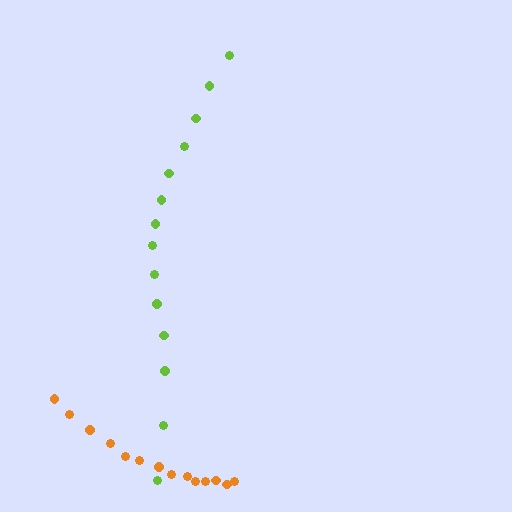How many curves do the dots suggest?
There are 2 distinct paths.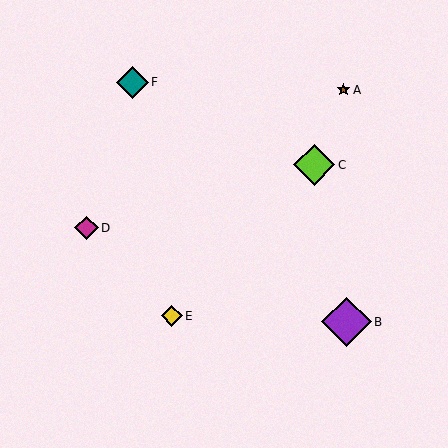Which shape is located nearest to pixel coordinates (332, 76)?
The brown star (labeled A) at (343, 90) is nearest to that location.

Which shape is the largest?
The purple diamond (labeled B) is the largest.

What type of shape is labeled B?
Shape B is a purple diamond.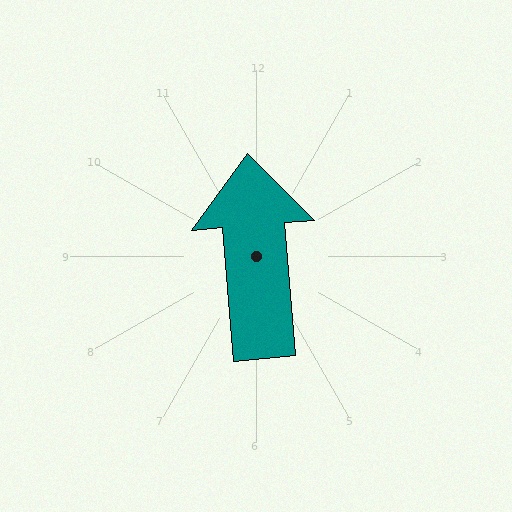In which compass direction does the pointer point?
North.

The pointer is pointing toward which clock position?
Roughly 12 o'clock.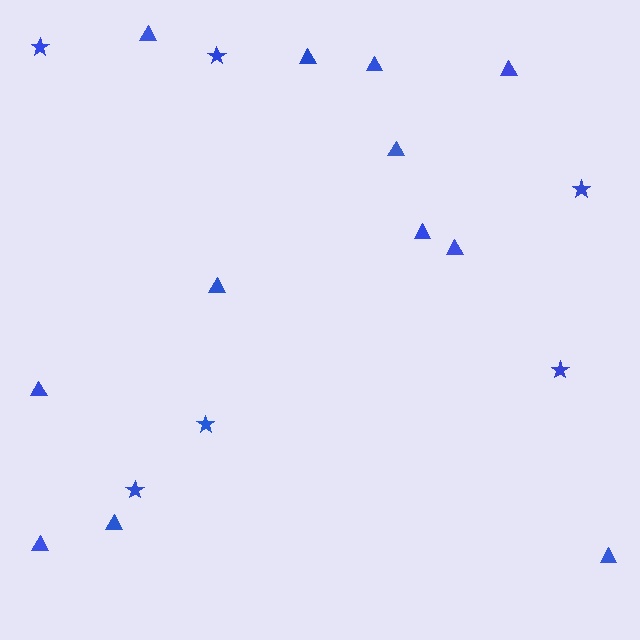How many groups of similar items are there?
There are 2 groups: one group of triangles (12) and one group of stars (6).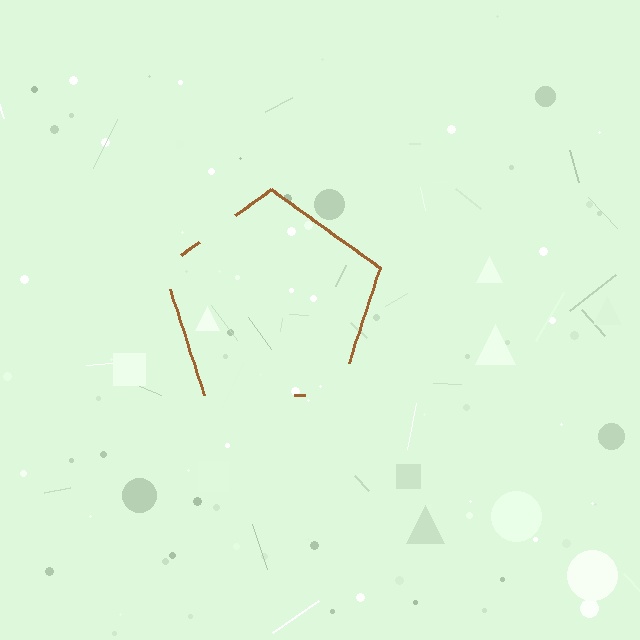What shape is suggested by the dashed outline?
The dashed outline suggests a pentagon.